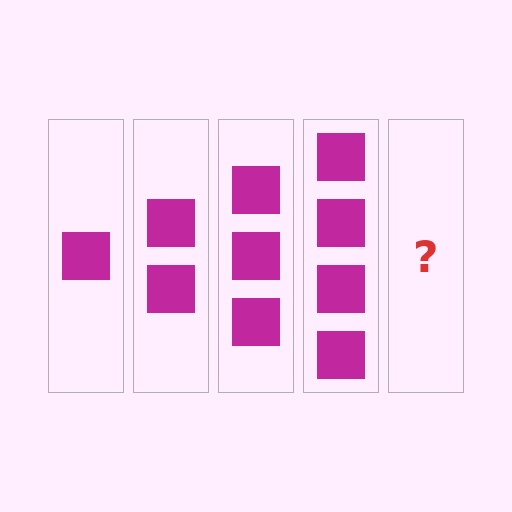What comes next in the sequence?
The next element should be 5 squares.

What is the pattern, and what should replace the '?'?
The pattern is that each step adds one more square. The '?' should be 5 squares.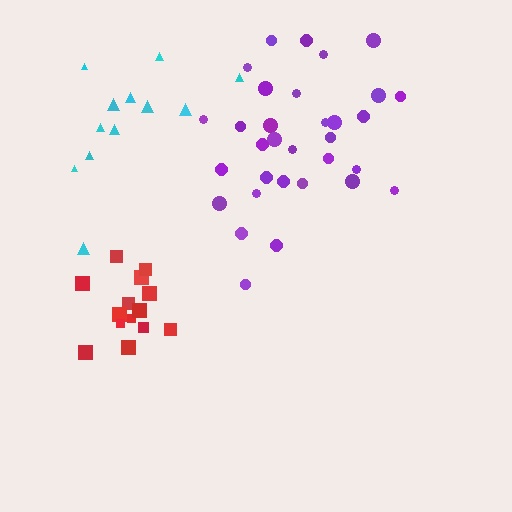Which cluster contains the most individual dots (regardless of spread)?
Purple (32).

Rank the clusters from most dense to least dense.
red, purple, cyan.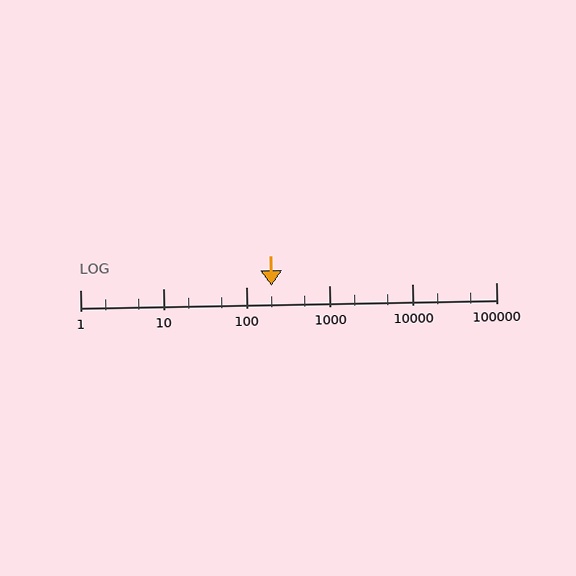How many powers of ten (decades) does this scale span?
The scale spans 5 decades, from 1 to 100000.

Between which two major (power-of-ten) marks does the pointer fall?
The pointer is between 100 and 1000.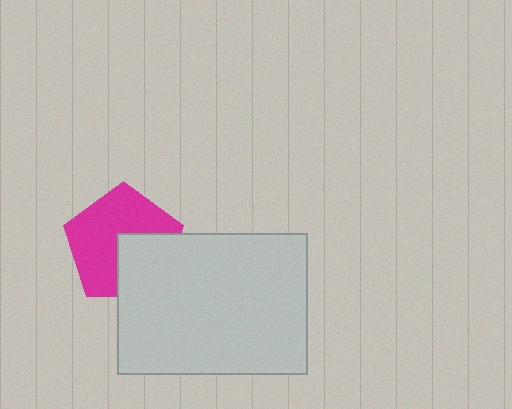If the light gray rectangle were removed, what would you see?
You would see the complete magenta pentagon.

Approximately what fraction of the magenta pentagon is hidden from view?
Roughly 35% of the magenta pentagon is hidden behind the light gray rectangle.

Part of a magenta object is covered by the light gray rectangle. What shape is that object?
It is a pentagon.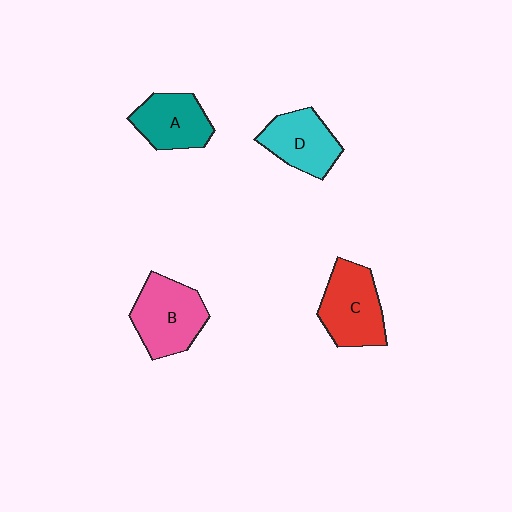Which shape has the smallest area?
Shape A (teal).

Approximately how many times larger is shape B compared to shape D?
Approximately 1.2 times.